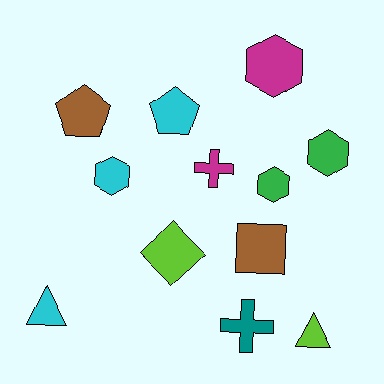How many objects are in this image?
There are 12 objects.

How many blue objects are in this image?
There are no blue objects.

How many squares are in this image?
There is 1 square.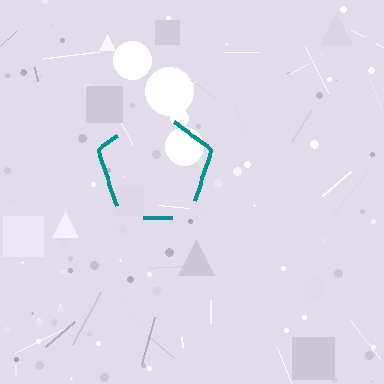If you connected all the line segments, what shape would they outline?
They would outline a pentagon.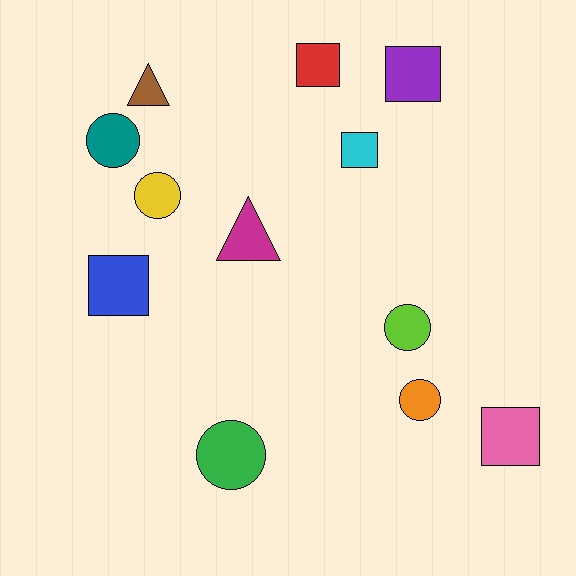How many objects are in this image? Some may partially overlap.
There are 12 objects.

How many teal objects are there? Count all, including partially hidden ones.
There is 1 teal object.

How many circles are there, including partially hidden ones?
There are 5 circles.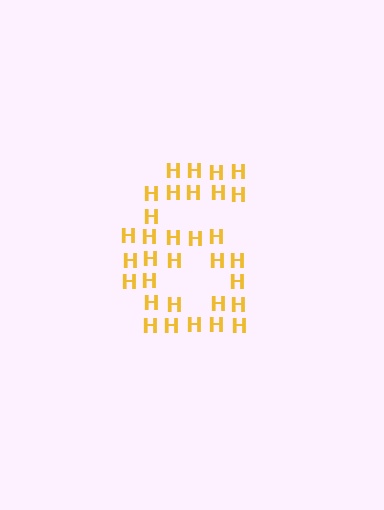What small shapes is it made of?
It is made of small letter H's.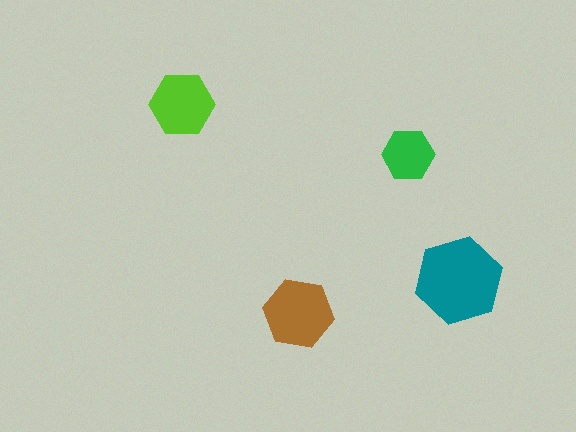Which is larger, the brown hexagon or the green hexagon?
The brown one.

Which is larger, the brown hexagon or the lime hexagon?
The brown one.